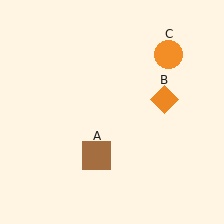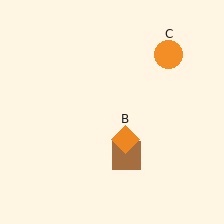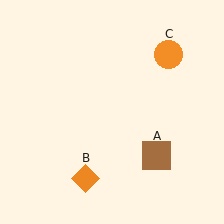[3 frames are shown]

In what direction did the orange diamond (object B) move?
The orange diamond (object B) moved down and to the left.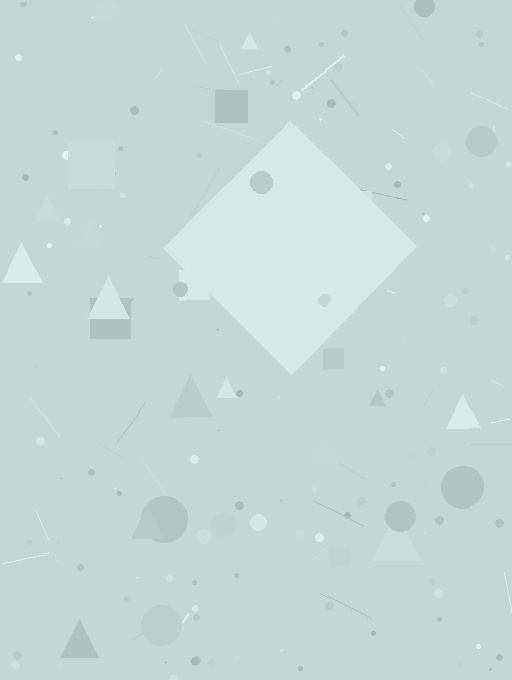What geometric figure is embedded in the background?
A diamond is embedded in the background.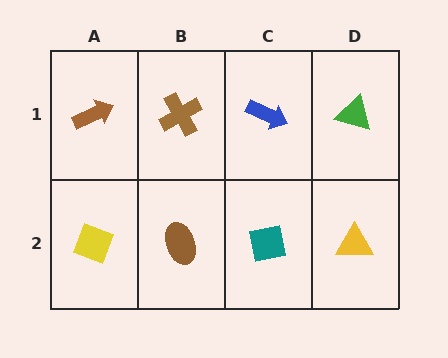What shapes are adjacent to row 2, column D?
A green triangle (row 1, column D), a teal square (row 2, column C).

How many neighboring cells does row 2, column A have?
2.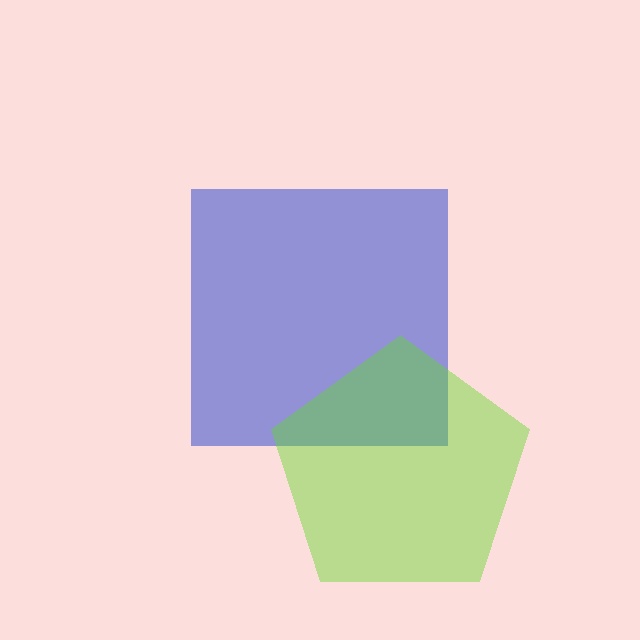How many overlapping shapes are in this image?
There are 2 overlapping shapes in the image.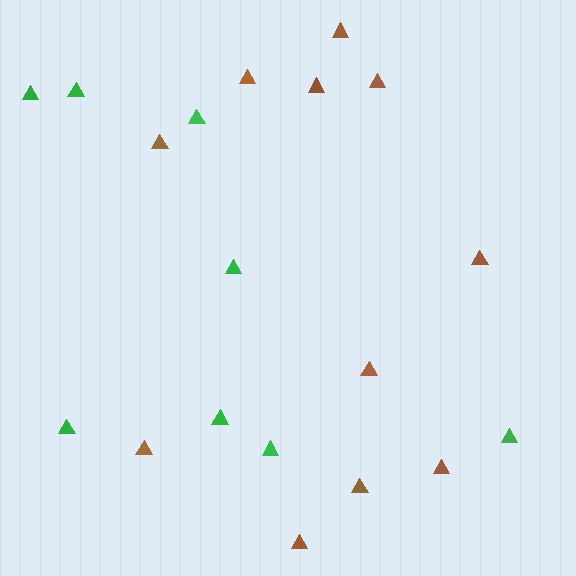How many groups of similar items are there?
There are 2 groups: one group of brown triangles (11) and one group of green triangles (8).